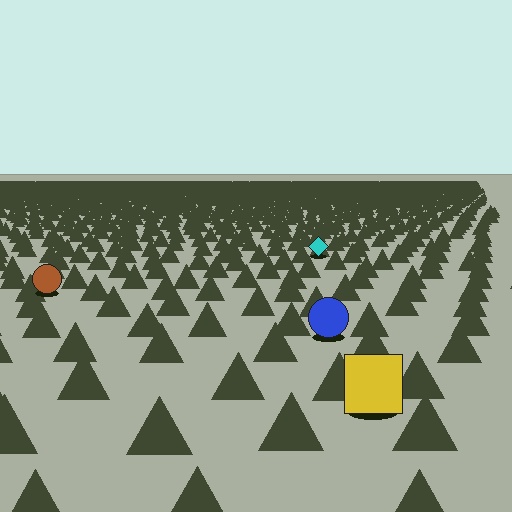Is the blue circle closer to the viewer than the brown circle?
Yes. The blue circle is closer — you can tell from the texture gradient: the ground texture is coarser near it.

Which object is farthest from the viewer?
The cyan diamond is farthest from the viewer. It appears smaller and the ground texture around it is denser.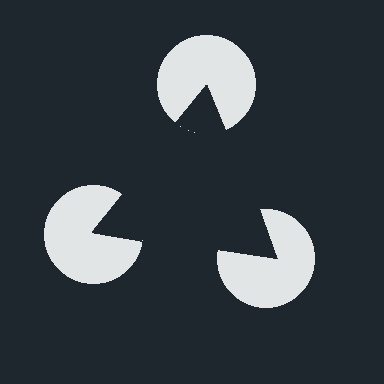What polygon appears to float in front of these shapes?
An illusory triangle — its edges are inferred from the aligned wedge cuts in the pac-man discs, not physically drawn.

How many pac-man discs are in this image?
There are 3 — one at each vertex of the illusory triangle.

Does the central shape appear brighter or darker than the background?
It typically appears slightly darker than the background, even though no actual brightness change is drawn.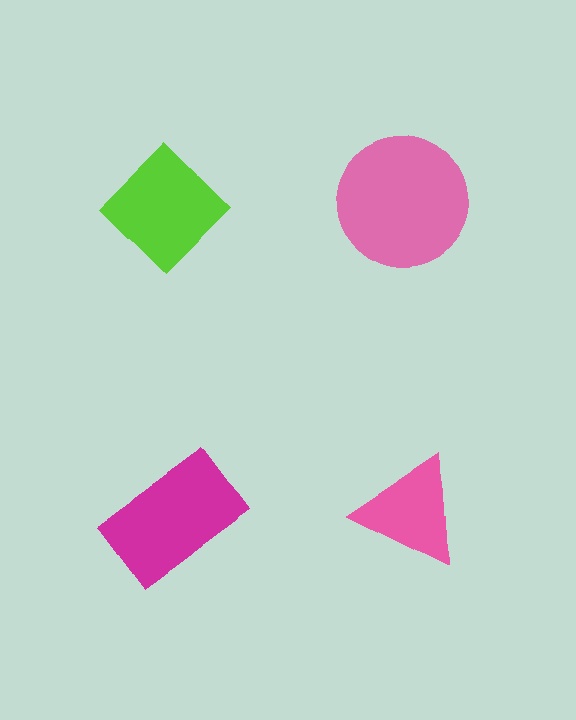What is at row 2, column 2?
A pink triangle.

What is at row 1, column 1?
A lime diamond.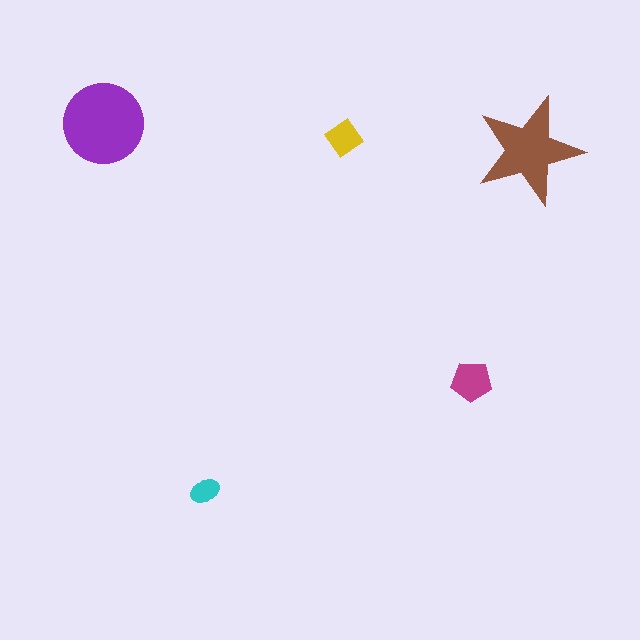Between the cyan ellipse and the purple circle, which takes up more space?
The purple circle.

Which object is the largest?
The purple circle.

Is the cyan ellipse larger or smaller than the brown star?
Smaller.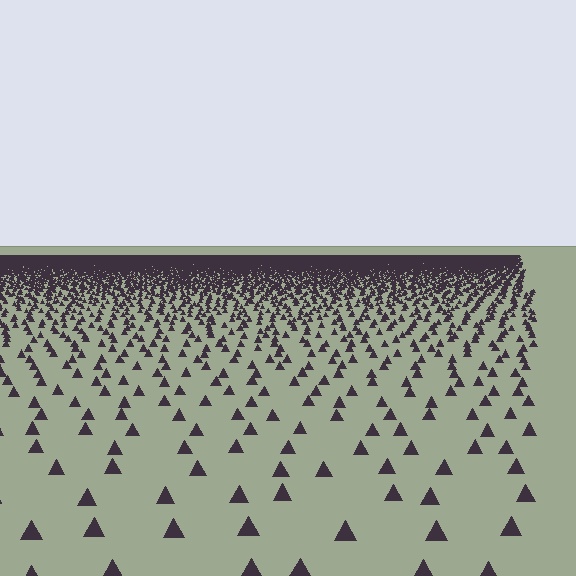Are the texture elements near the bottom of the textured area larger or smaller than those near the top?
Larger. Near the bottom, elements are closer to the viewer and appear at a bigger on-screen size.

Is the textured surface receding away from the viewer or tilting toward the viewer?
The surface is receding away from the viewer. Texture elements get smaller and denser toward the top.